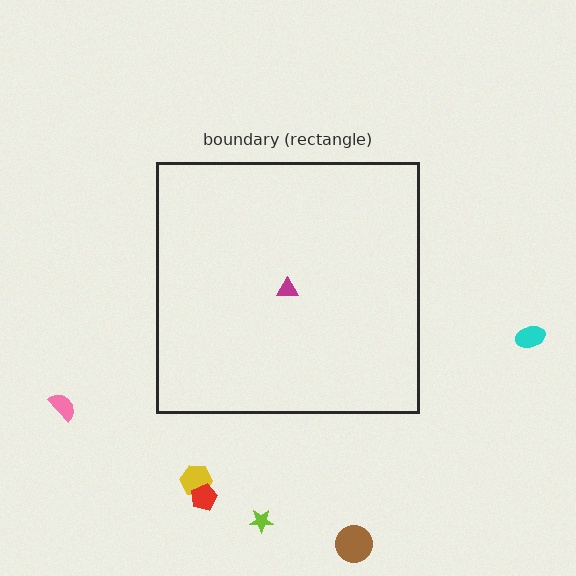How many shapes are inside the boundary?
1 inside, 6 outside.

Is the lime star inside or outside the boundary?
Outside.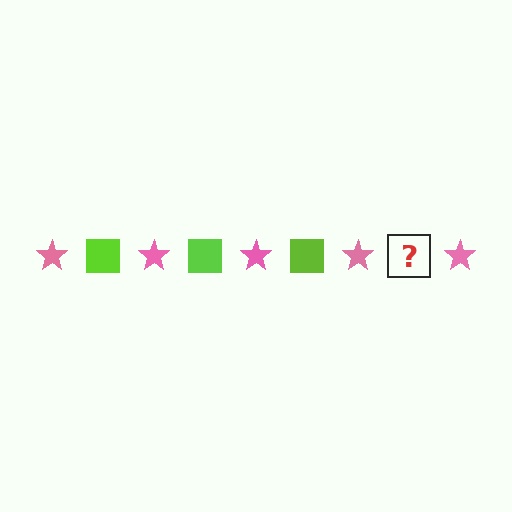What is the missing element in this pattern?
The missing element is a lime square.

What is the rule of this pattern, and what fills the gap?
The rule is that the pattern alternates between pink star and lime square. The gap should be filled with a lime square.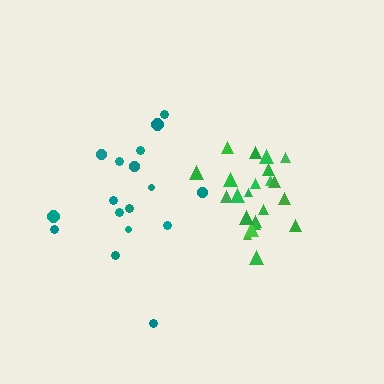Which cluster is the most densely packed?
Green.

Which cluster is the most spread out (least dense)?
Teal.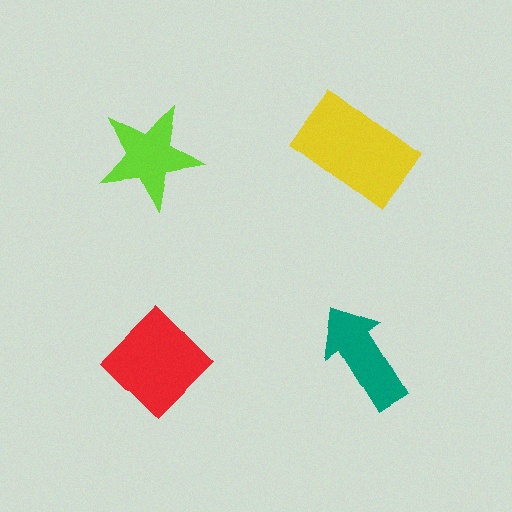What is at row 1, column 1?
A lime star.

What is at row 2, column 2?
A teal arrow.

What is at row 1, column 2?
A yellow rectangle.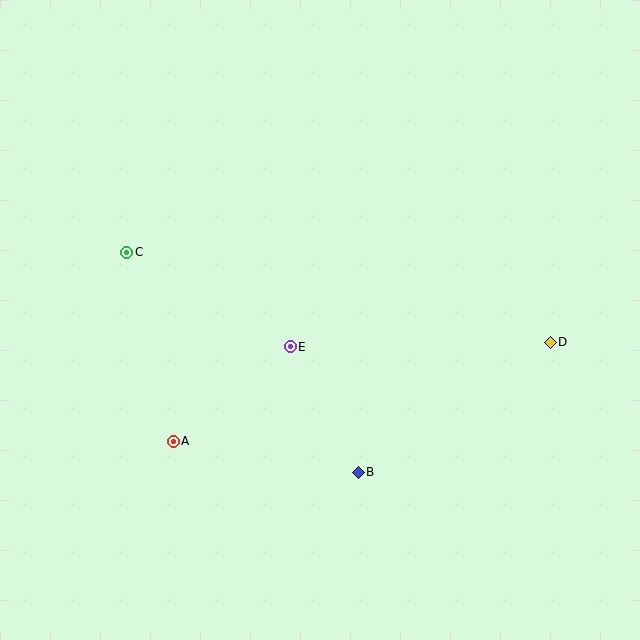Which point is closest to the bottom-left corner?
Point A is closest to the bottom-left corner.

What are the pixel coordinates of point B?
Point B is at (358, 472).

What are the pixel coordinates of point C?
Point C is at (127, 252).